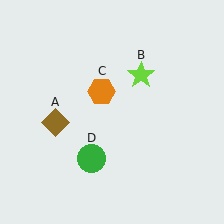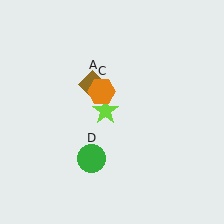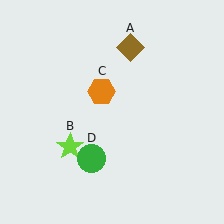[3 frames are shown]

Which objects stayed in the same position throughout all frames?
Orange hexagon (object C) and green circle (object D) remained stationary.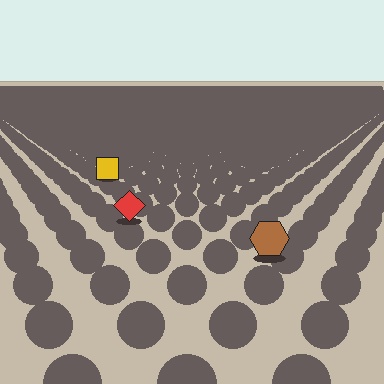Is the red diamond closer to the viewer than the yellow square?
Yes. The red diamond is closer — you can tell from the texture gradient: the ground texture is coarser near it.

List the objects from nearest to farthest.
From nearest to farthest: the brown hexagon, the red diamond, the yellow square.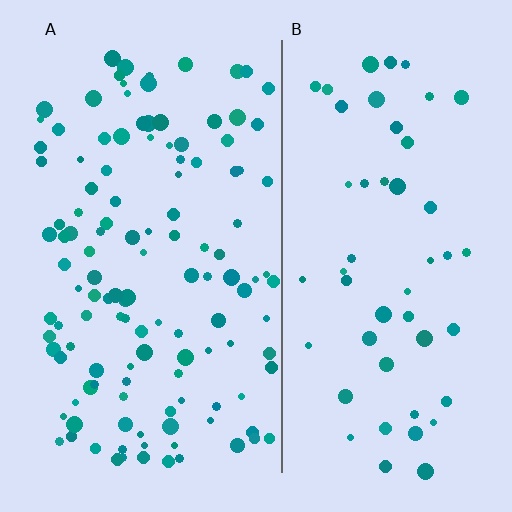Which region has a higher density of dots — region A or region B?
A (the left).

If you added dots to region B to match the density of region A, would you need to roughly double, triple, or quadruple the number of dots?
Approximately double.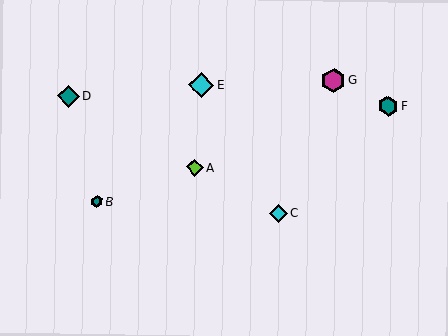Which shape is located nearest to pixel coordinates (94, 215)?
The teal hexagon (labeled B) at (97, 202) is nearest to that location.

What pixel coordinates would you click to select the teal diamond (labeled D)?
Click at (68, 96) to select the teal diamond D.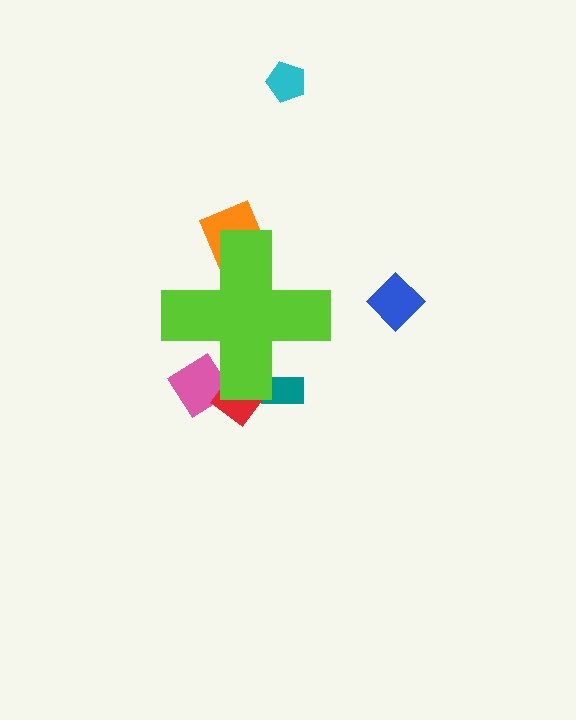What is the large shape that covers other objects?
A lime cross.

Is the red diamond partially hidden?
Yes, the red diamond is partially hidden behind the lime cross.